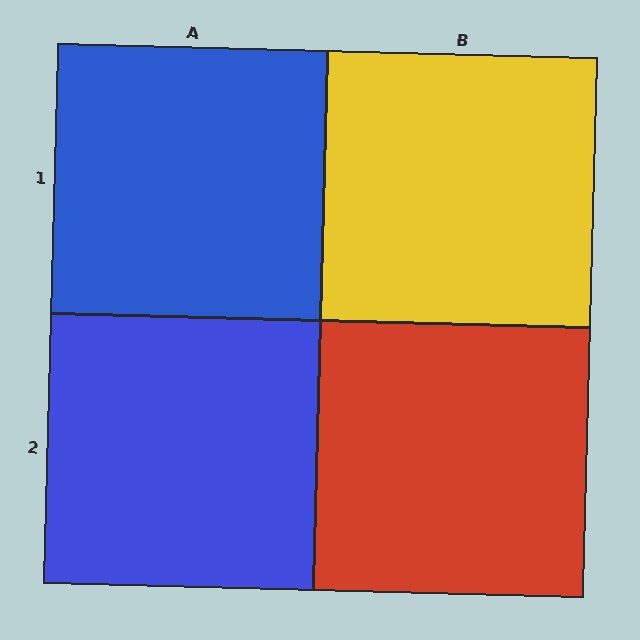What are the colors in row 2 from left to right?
Blue, red.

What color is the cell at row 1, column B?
Yellow.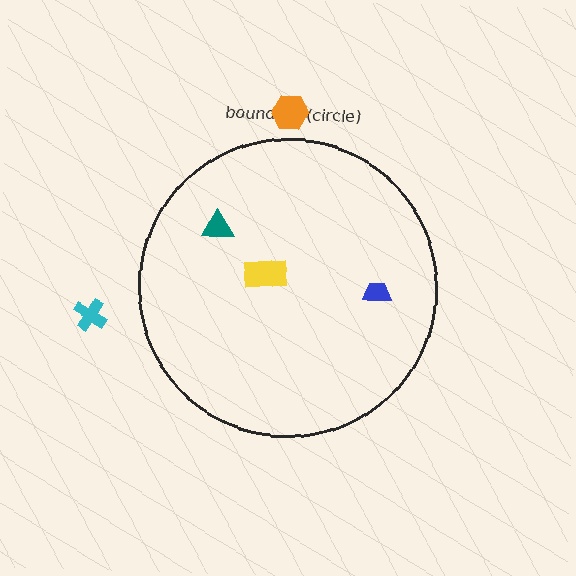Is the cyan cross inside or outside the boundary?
Outside.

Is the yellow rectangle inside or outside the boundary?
Inside.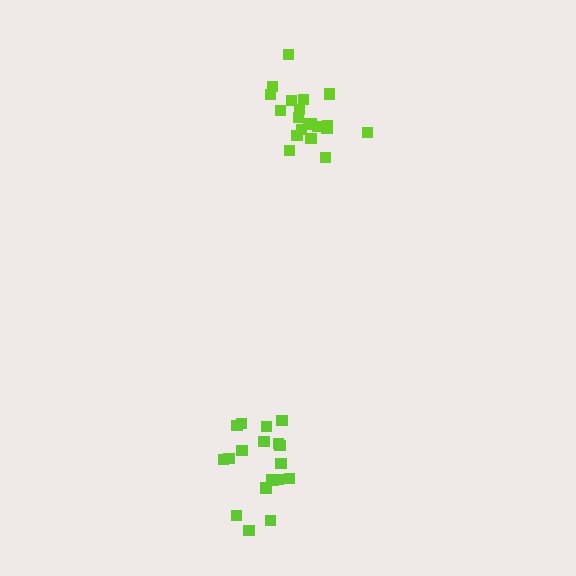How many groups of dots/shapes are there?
There are 2 groups.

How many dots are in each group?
Group 1: 20 dots, Group 2: 20 dots (40 total).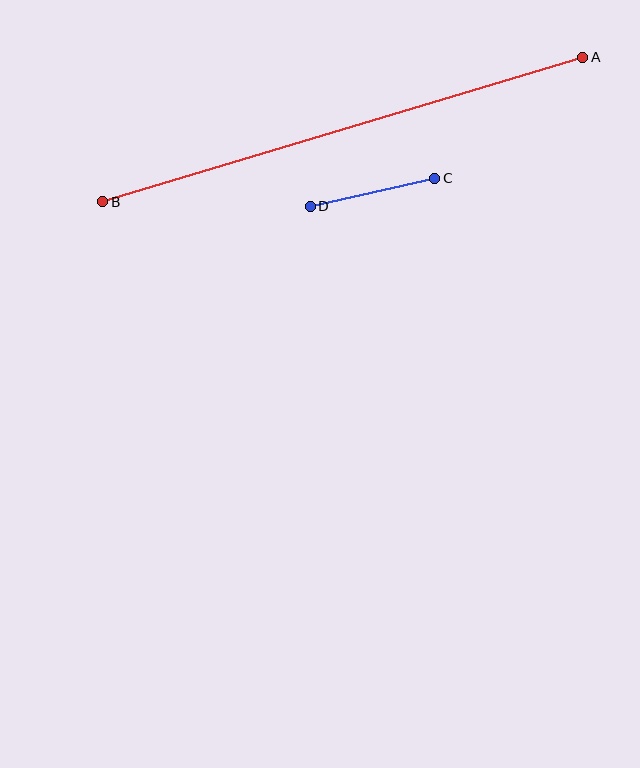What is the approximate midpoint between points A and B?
The midpoint is at approximately (343, 130) pixels.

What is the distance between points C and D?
The distance is approximately 127 pixels.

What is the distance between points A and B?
The distance is approximately 501 pixels.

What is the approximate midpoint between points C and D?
The midpoint is at approximately (372, 192) pixels.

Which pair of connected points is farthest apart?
Points A and B are farthest apart.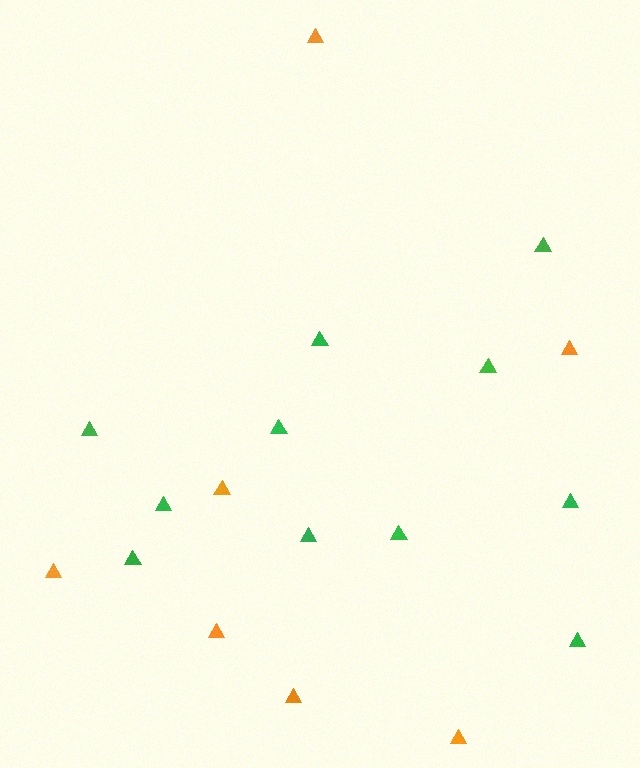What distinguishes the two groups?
There are 2 groups: one group of orange triangles (7) and one group of green triangles (11).